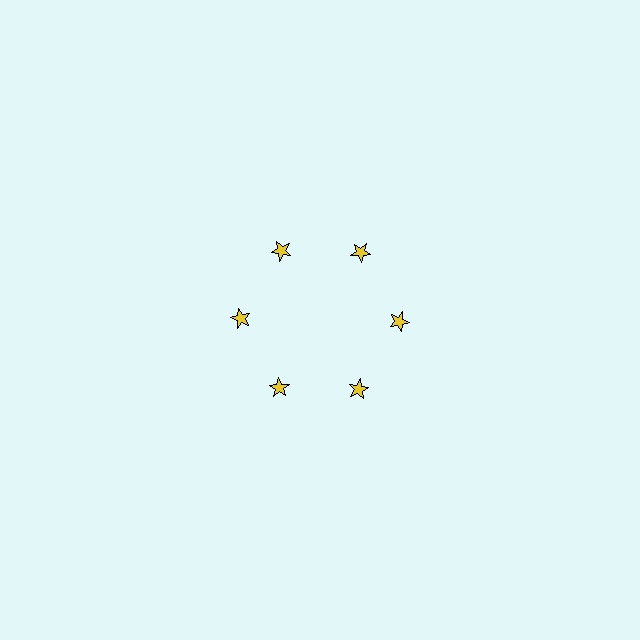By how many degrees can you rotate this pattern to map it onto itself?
The pattern maps onto itself every 60 degrees of rotation.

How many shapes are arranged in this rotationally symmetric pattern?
There are 6 shapes, arranged in 6 groups of 1.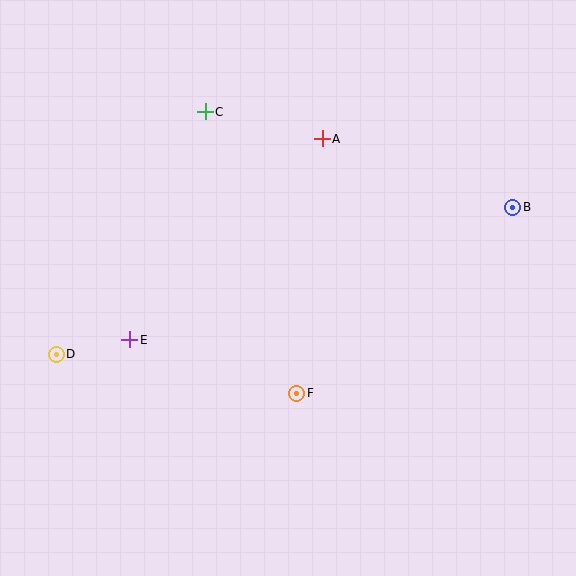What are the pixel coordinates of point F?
Point F is at (297, 393).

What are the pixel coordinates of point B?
Point B is at (513, 207).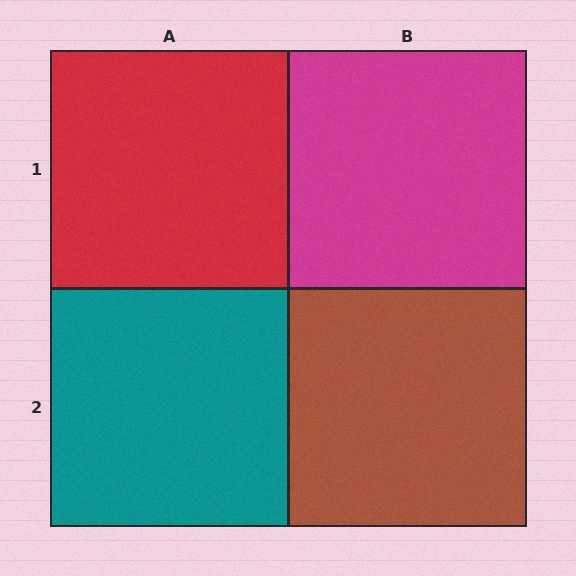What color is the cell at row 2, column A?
Teal.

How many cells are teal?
1 cell is teal.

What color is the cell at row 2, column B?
Brown.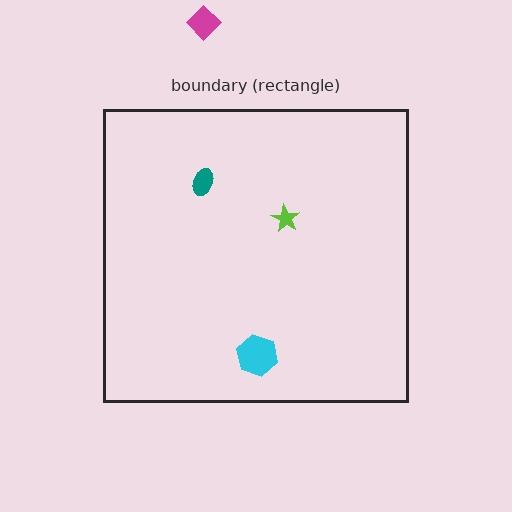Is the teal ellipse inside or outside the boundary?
Inside.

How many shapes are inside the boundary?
3 inside, 1 outside.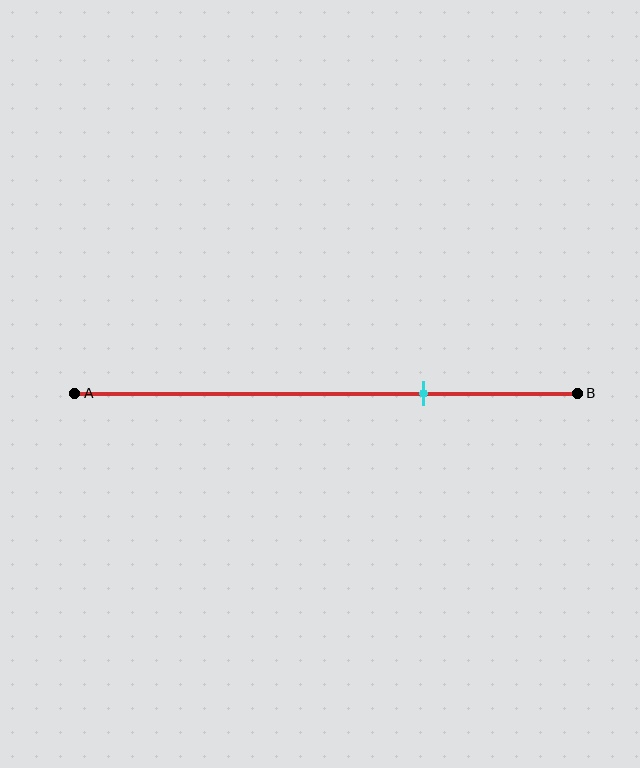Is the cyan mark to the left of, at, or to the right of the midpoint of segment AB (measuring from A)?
The cyan mark is to the right of the midpoint of segment AB.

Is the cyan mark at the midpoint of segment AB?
No, the mark is at about 70% from A, not at the 50% midpoint.